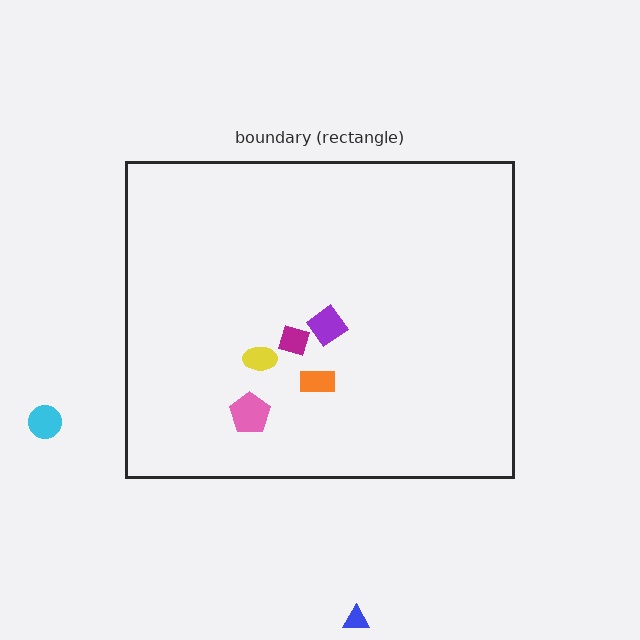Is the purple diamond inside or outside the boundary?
Inside.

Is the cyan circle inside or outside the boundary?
Outside.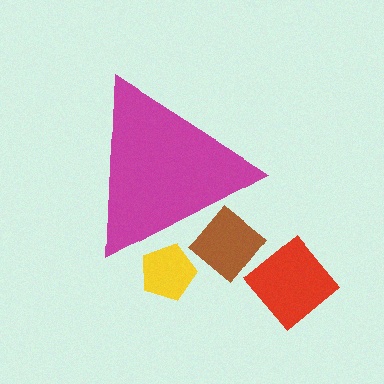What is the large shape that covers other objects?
A magenta triangle.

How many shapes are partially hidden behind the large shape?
2 shapes are partially hidden.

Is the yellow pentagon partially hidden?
Yes, the yellow pentagon is partially hidden behind the magenta triangle.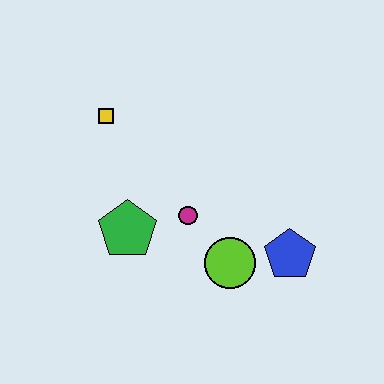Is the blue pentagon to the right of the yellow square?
Yes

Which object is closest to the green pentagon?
The magenta circle is closest to the green pentagon.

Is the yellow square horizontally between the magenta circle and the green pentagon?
No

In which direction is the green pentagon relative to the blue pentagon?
The green pentagon is to the left of the blue pentagon.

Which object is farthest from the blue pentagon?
The yellow square is farthest from the blue pentagon.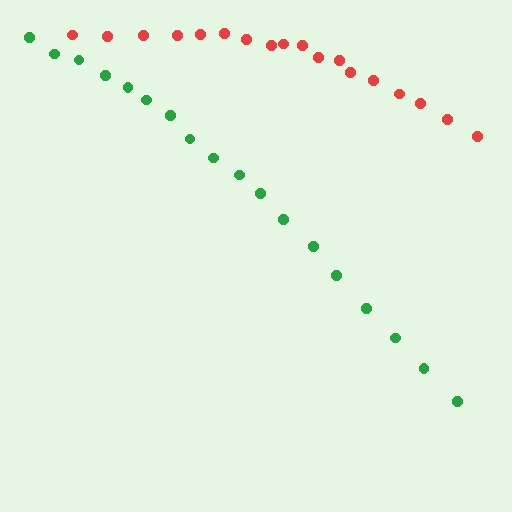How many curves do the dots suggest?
There are 2 distinct paths.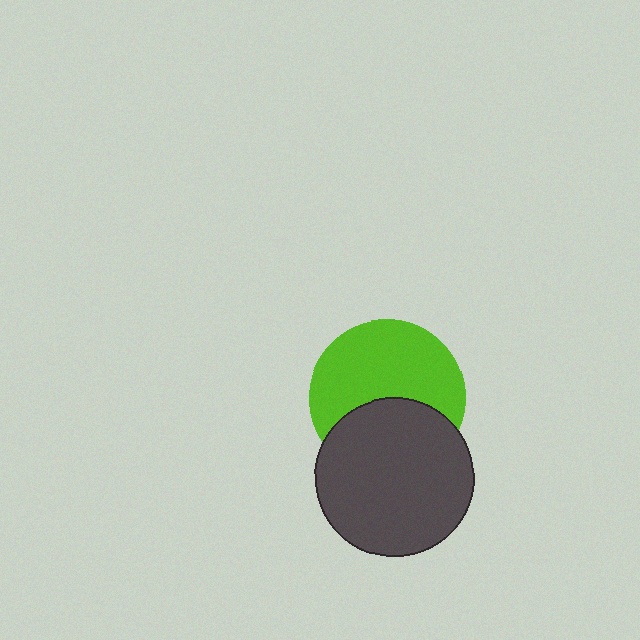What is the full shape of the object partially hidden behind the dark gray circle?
The partially hidden object is a lime circle.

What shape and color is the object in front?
The object in front is a dark gray circle.